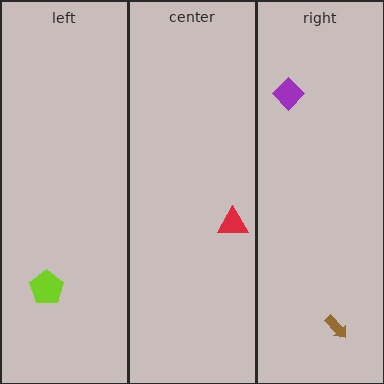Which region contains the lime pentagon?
The left region.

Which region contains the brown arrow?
The right region.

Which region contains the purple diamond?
The right region.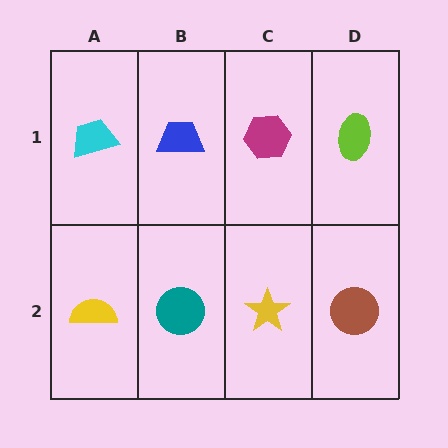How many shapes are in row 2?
4 shapes.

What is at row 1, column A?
A cyan trapezoid.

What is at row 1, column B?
A blue trapezoid.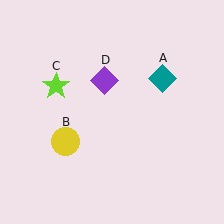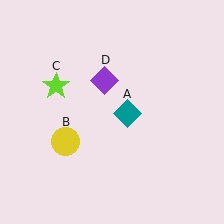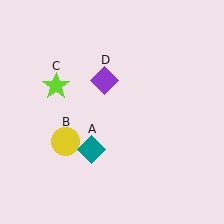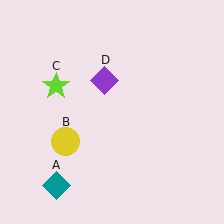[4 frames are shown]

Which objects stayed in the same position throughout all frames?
Yellow circle (object B) and lime star (object C) and purple diamond (object D) remained stationary.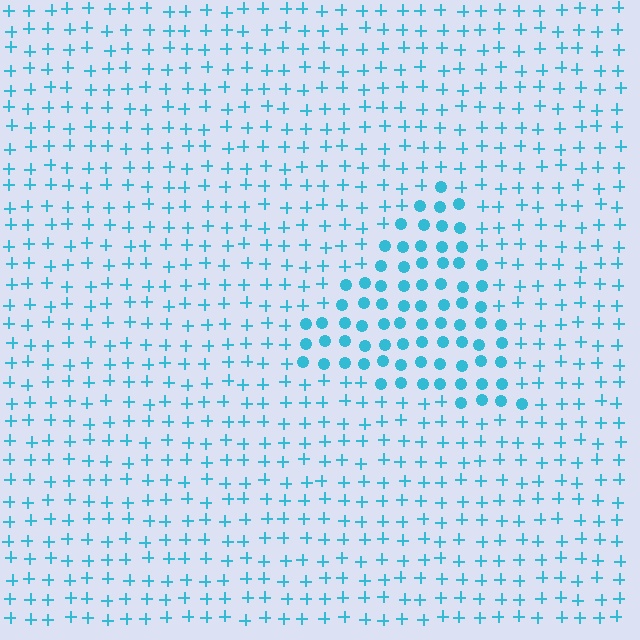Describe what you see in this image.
The image is filled with small cyan elements arranged in a uniform grid. A triangle-shaped region contains circles, while the surrounding area contains plus signs. The boundary is defined purely by the change in element shape.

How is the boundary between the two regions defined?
The boundary is defined by a change in element shape: circles inside vs. plus signs outside. All elements share the same color and spacing.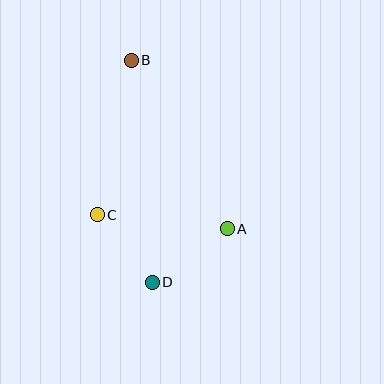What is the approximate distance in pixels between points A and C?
The distance between A and C is approximately 131 pixels.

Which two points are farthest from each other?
Points B and D are farthest from each other.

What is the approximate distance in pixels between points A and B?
The distance between A and B is approximately 194 pixels.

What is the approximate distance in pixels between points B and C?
The distance between B and C is approximately 158 pixels.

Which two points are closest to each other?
Points C and D are closest to each other.